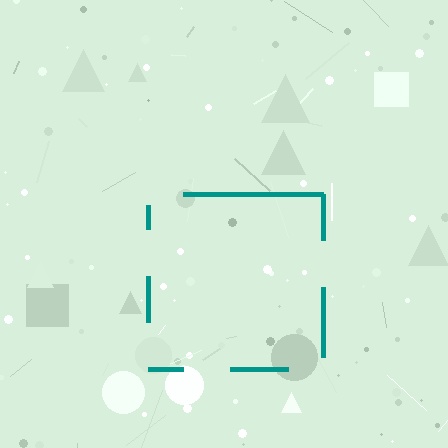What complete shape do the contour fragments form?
The contour fragments form a square.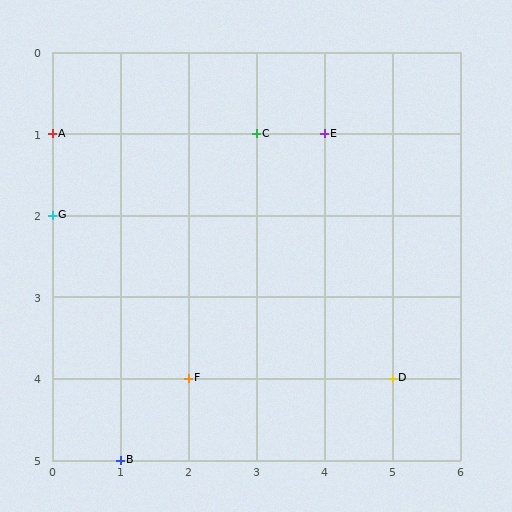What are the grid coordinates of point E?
Point E is at grid coordinates (4, 1).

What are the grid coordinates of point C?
Point C is at grid coordinates (3, 1).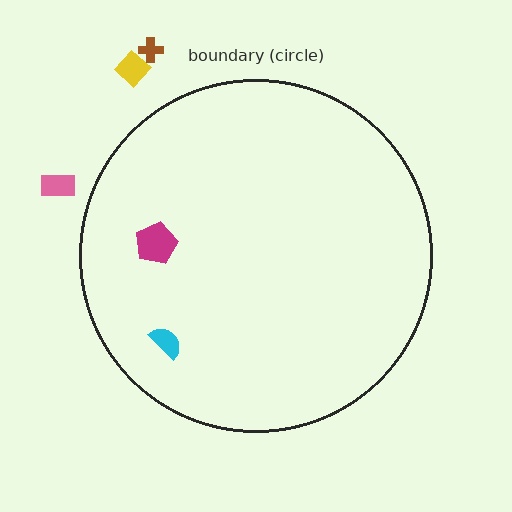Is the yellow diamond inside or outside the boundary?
Outside.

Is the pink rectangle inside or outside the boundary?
Outside.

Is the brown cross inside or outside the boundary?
Outside.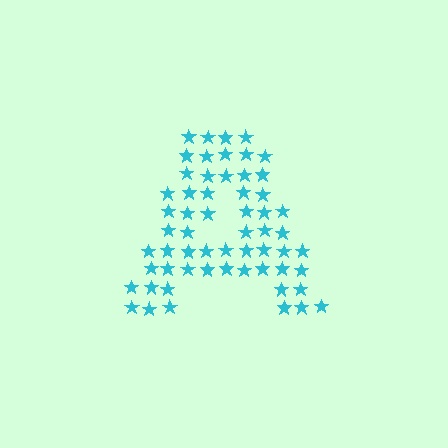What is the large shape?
The large shape is the letter A.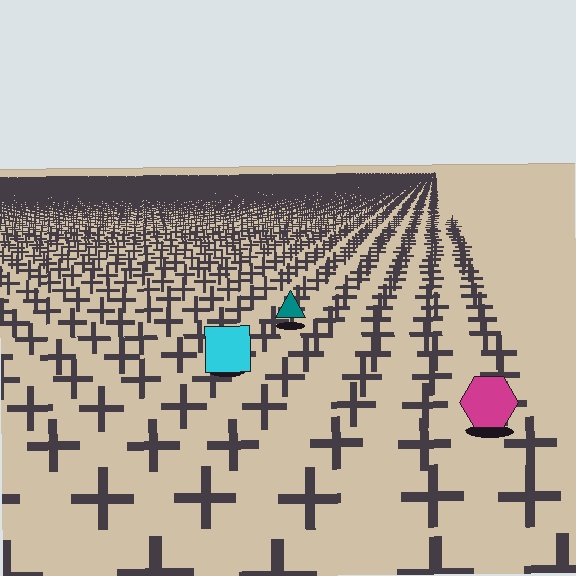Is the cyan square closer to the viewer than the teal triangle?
Yes. The cyan square is closer — you can tell from the texture gradient: the ground texture is coarser near it.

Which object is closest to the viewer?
The magenta hexagon is closest. The texture marks near it are larger and more spread out.